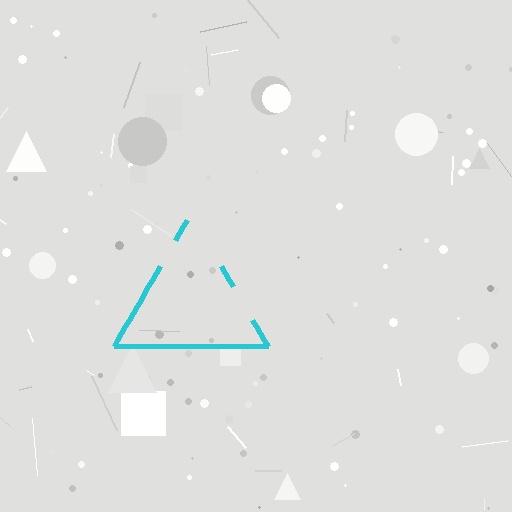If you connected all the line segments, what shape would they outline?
They would outline a triangle.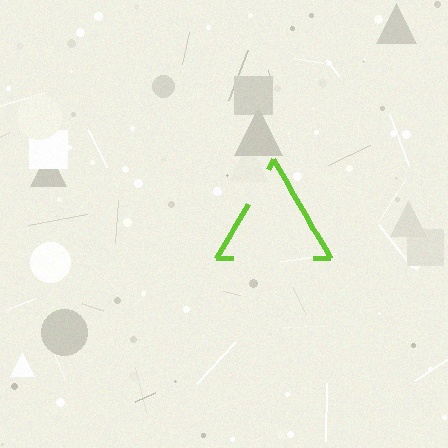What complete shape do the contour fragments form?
The contour fragments form a triangle.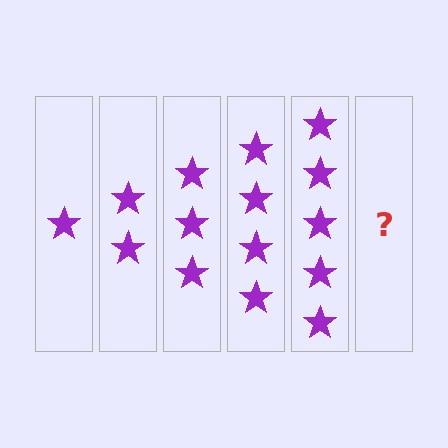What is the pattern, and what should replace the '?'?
The pattern is that each step adds one more star. The '?' should be 6 stars.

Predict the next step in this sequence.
The next step is 6 stars.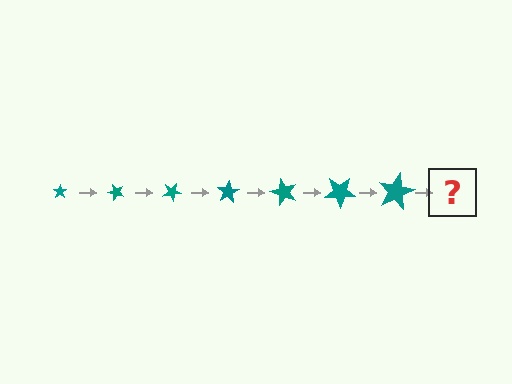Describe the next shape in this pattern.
It should be a star, larger than the previous one and rotated 350 degrees from the start.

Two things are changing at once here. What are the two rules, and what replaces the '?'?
The two rules are that the star grows larger each step and it rotates 50 degrees each step. The '?' should be a star, larger than the previous one and rotated 350 degrees from the start.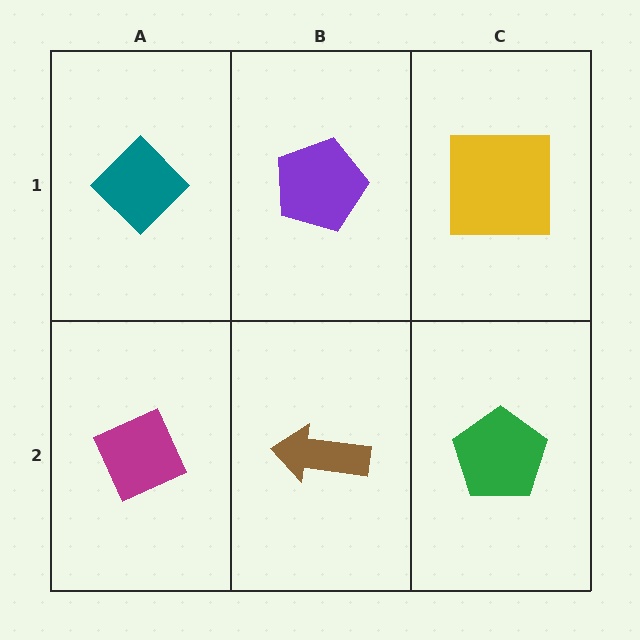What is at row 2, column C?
A green pentagon.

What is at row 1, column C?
A yellow square.